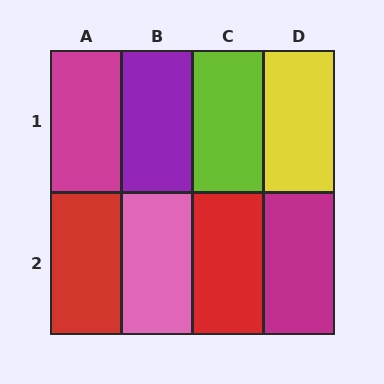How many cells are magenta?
2 cells are magenta.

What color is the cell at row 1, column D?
Yellow.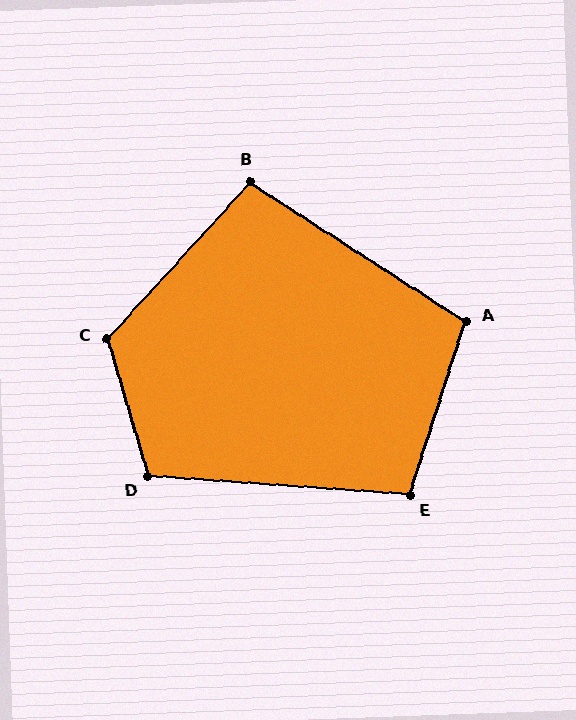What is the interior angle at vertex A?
Approximately 105 degrees (obtuse).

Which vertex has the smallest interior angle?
B, at approximately 100 degrees.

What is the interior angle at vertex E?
Approximately 104 degrees (obtuse).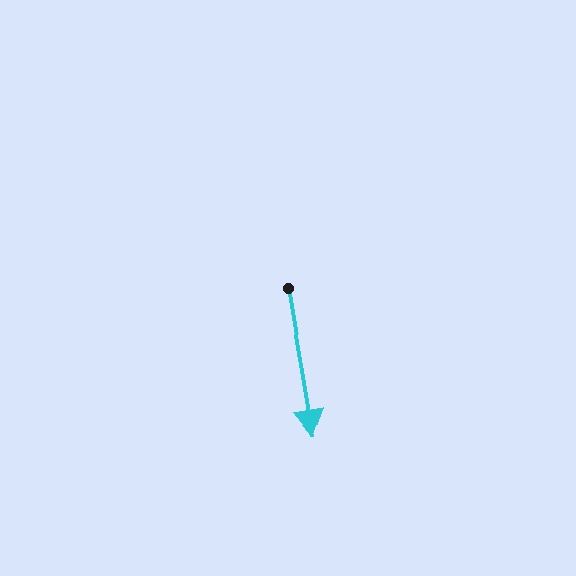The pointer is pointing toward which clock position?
Roughly 6 o'clock.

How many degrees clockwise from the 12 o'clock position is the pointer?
Approximately 170 degrees.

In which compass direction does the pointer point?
South.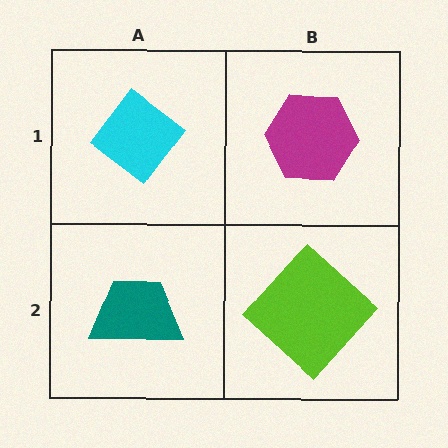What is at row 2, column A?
A teal trapezoid.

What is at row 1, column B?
A magenta hexagon.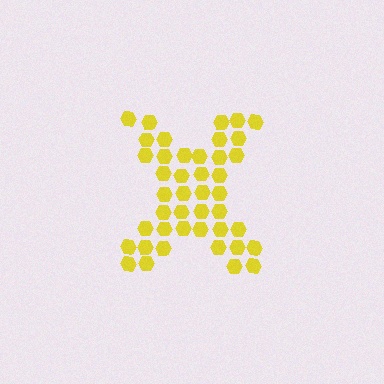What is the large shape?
The large shape is the letter X.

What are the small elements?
The small elements are hexagons.